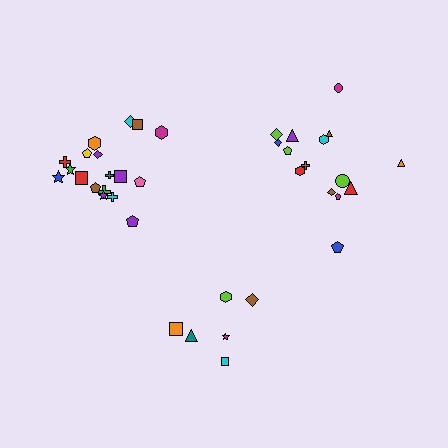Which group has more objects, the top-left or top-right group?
The top-left group.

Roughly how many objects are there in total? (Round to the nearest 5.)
Roughly 40 objects in total.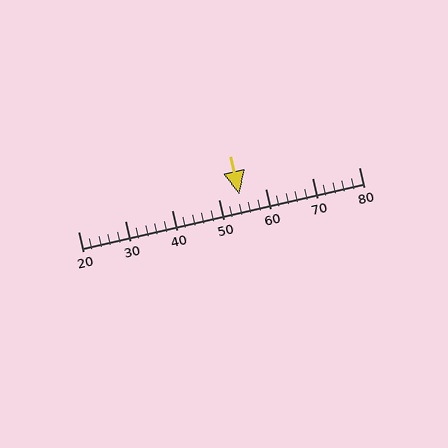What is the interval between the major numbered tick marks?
The major tick marks are spaced 10 units apart.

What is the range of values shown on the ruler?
The ruler shows values from 20 to 80.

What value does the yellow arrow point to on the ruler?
The yellow arrow points to approximately 54.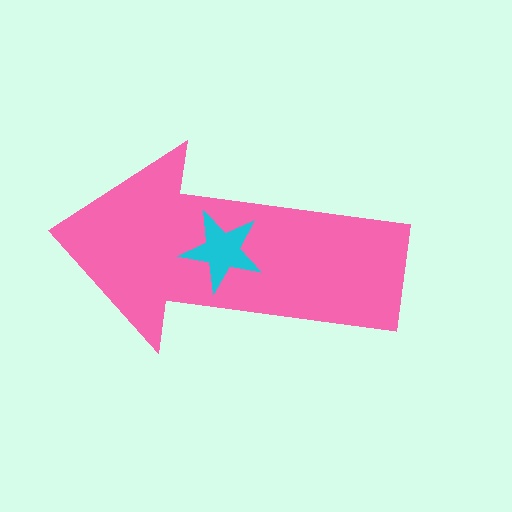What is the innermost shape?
The cyan star.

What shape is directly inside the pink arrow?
The cyan star.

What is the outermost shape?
The pink arrow.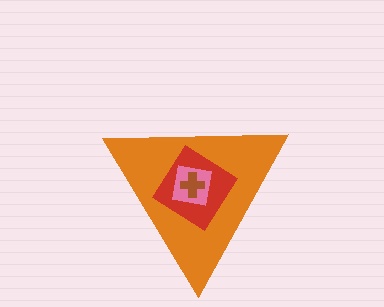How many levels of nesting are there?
4.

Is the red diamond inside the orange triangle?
Yes.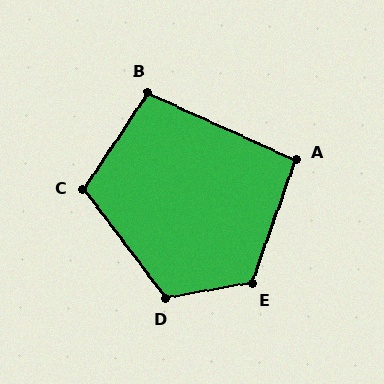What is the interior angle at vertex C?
Approximately 109 degrees (obtuse).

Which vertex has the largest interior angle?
E, at approximately 119 degrees.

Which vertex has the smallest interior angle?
A, at approximately 95 degrees.